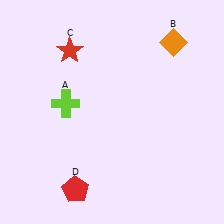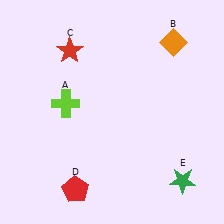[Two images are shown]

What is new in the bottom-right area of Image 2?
A green star (E) was added in the bottom-right area of Image 2.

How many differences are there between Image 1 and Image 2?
There is 1 difference between the two images.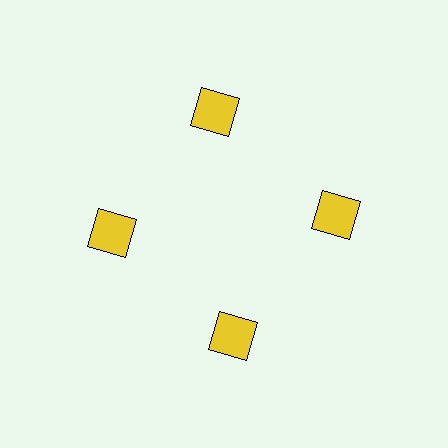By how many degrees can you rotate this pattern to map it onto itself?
The pattern maps onto itself every 90 degrees of rotation.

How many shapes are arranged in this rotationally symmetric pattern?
There are 4 shapes, arranged in 4 groups of 1.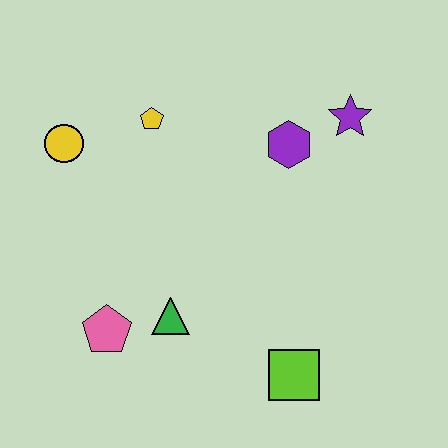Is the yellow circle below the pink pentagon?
No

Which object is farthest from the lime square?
The yellow circle is farthest from the lime square.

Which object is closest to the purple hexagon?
The purple star is closest to the purple hexagon.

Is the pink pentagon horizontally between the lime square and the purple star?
No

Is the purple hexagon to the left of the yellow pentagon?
No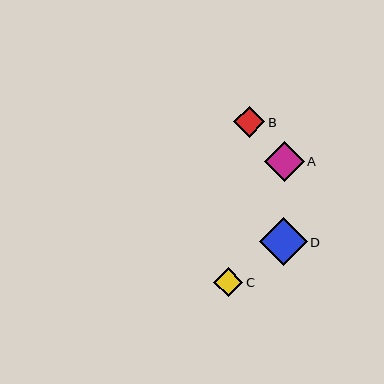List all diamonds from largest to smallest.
From largest to smallest: D, A, B, C.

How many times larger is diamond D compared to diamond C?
Diamond D is approximately 1.7 times the size of diamond C.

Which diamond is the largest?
Diamond D is the largest with a size of approximately 48 pixels.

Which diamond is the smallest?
Diamond C is the smallest with a size of approximately 29 pixels.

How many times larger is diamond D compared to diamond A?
Diamond D is approximately 1.2 times the size of diamond A.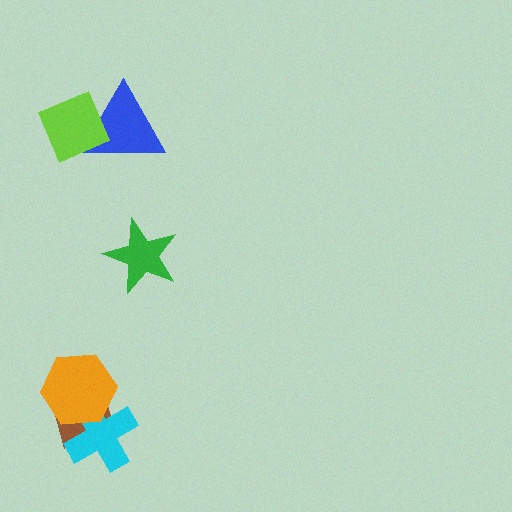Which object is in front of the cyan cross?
The orange hexagon is in front of the cyan cross.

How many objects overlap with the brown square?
2 objects overlap with the brown square.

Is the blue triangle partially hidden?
Yes, it is partially covered by another shape.